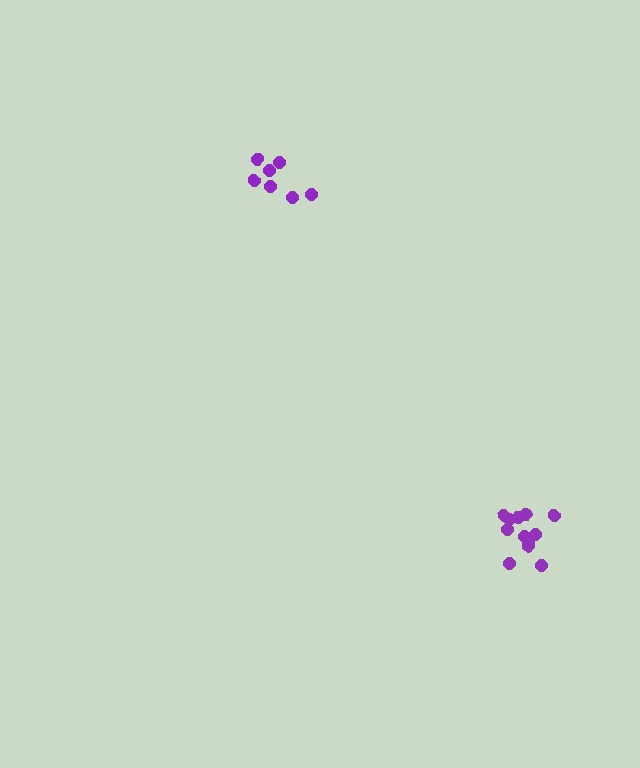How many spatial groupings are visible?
There are 2 spatial groupings.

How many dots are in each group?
Group 1: 12 dots, Group 2: 7 dots (19 total).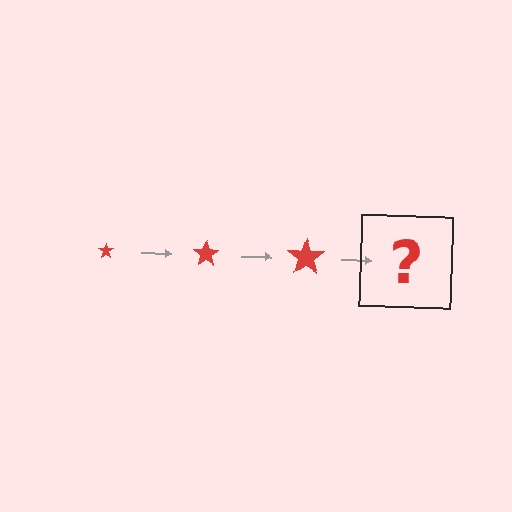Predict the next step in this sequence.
The next step is a red star, larger than the previous one.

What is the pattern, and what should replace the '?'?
The pattern is that the star gets progressively larger each step. The '?' should be a red star, larger than the previous one.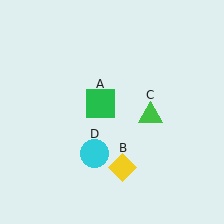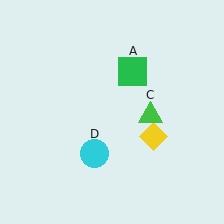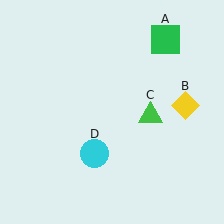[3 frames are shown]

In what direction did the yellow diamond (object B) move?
The yellow diamond (object B) moved up and to the right.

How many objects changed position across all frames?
2 objects changed position: green square (object A), yellow diamond (object B).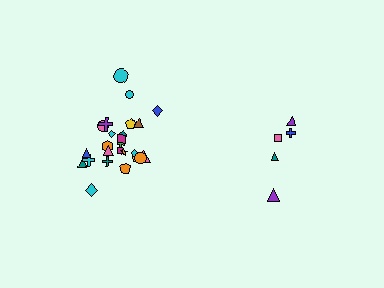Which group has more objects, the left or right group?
The left group.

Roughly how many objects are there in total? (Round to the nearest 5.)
Roughly 30 objects in total.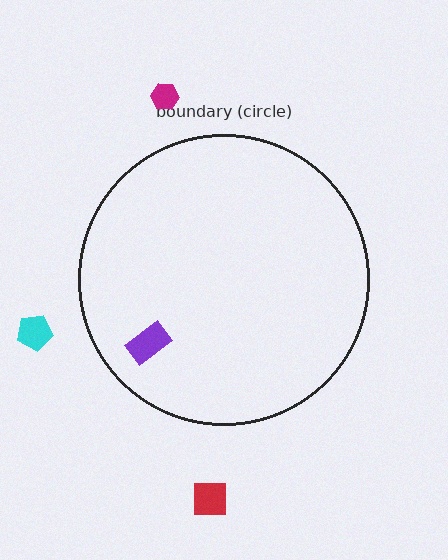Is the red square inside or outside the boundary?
Outside.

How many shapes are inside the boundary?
1 inside, 3 outside.